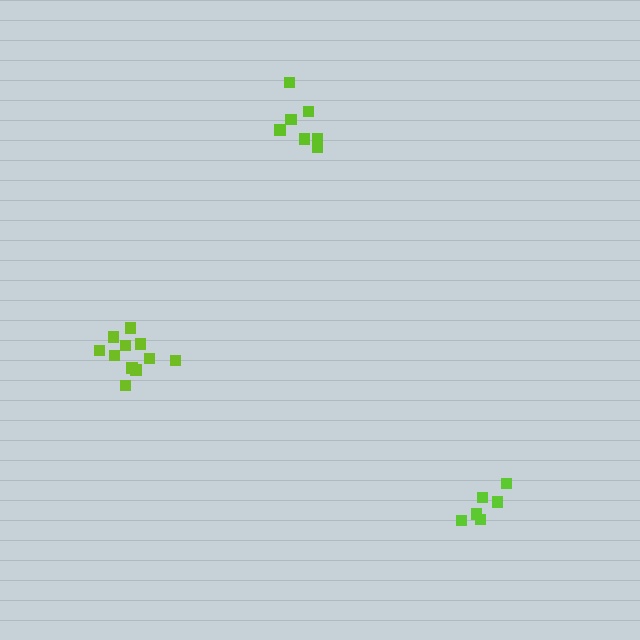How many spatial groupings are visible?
There are 3 spatial groupings.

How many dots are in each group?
Group 1: 11 dots, Group 2: 6 dots, Group 3: 7 dots (24 total).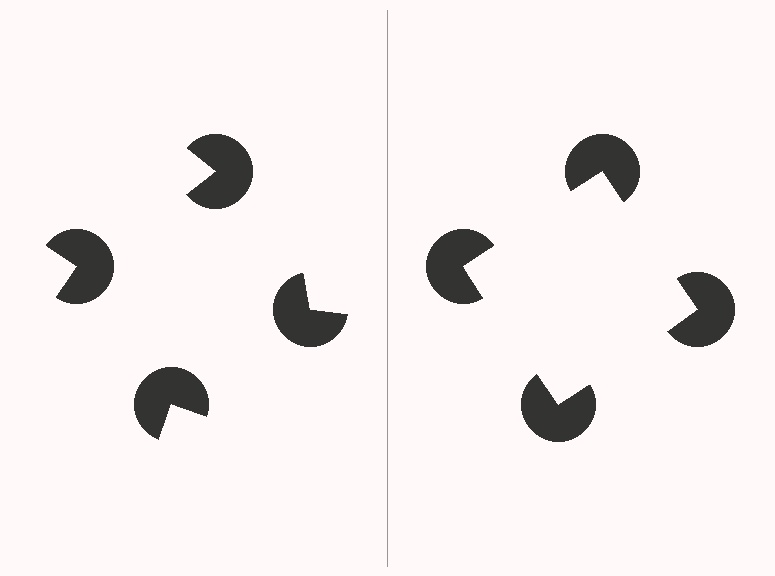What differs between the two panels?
The pac-man discs are positioned identically on both sides; only the wedge orientations differ. On the right they align to a square; on the left they are misaligned.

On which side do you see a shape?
An illusory square appears on the right side. On the left side the wedge cuts are rotated, so no coherent shape forms.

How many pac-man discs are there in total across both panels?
8 — 4 on each side.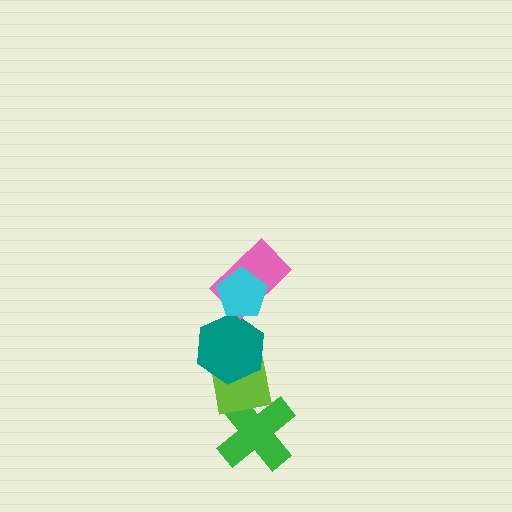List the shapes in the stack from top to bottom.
From top to bottom: the cyan pentagon, the pink rectangle, the teal hexagon, the lime square, the green cross.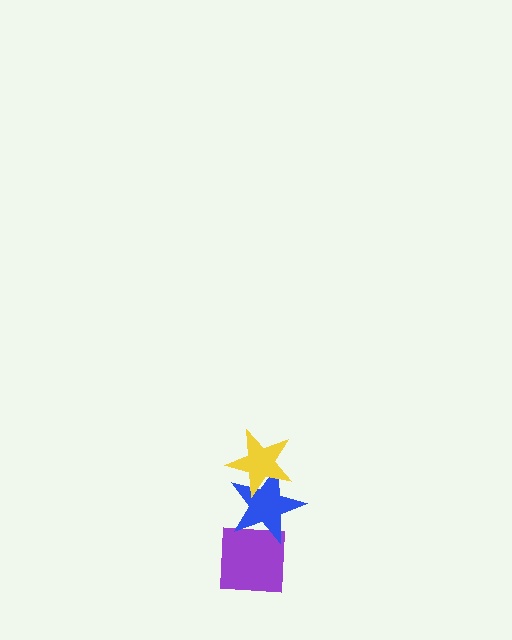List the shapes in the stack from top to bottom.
From top to bottom: the yellow star, the blue star, the purple square.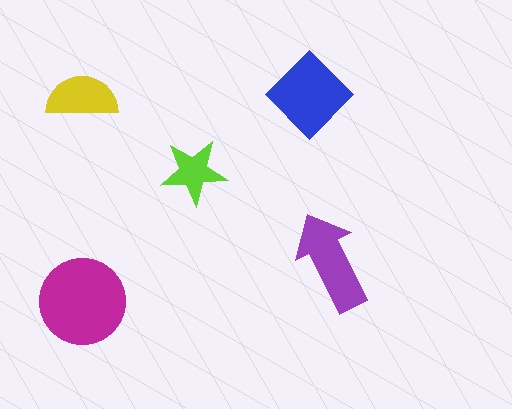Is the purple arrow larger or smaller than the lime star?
Larger.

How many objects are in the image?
There are 5 objects in the image.